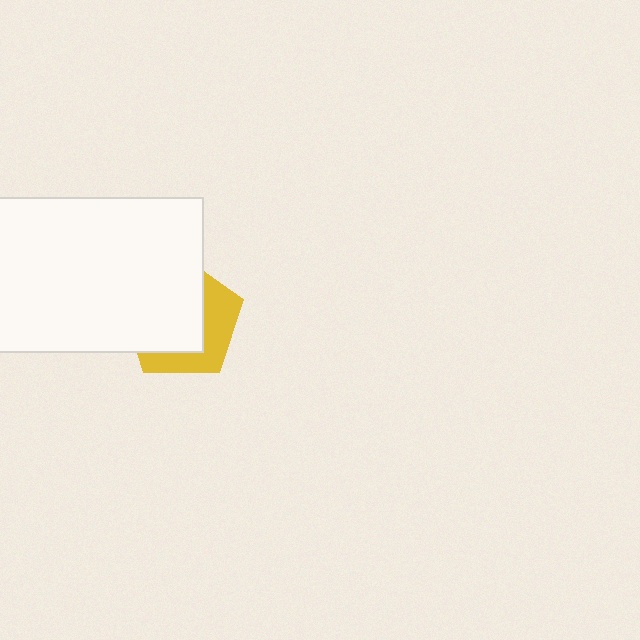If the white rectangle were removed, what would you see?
You would see the complete yellow pentagon.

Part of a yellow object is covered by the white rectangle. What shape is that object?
It is a pentagon.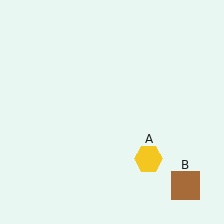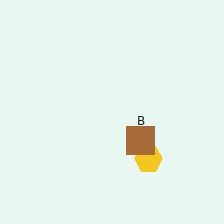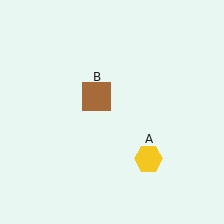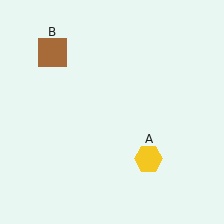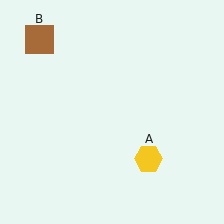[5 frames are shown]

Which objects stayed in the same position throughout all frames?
Yellow hexagon (object A) remained stationary.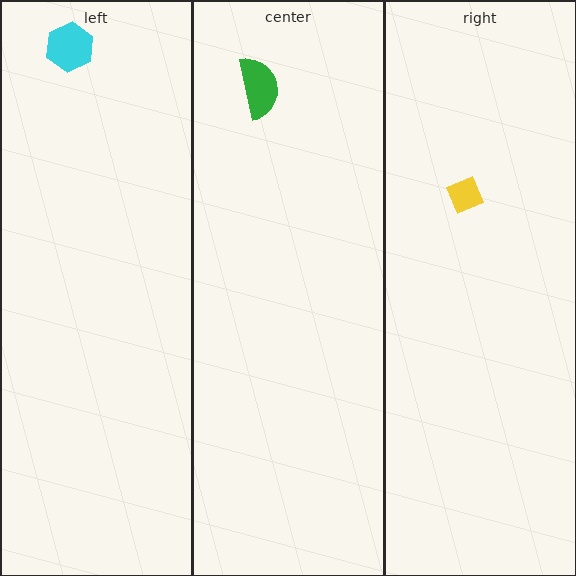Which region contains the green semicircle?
The center region.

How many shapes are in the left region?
1.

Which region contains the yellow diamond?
The right region.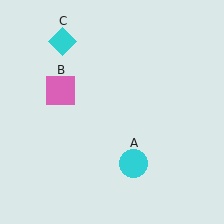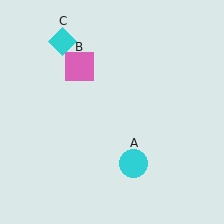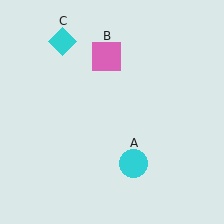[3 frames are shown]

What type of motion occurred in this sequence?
The pink square (object B) rotated clockwise around the center of the scene.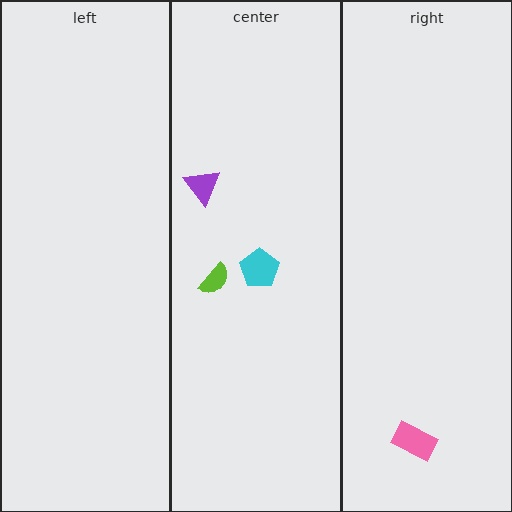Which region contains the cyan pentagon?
The center region.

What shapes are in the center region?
The lime semicircle, the cyan pentagon, the purple triangle.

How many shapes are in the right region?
1.